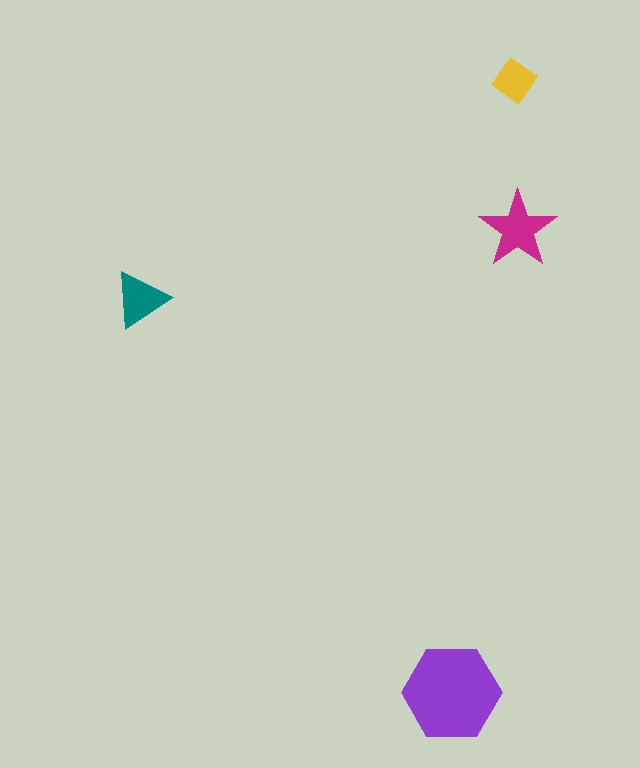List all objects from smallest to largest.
The yellow diamond, the teal triangle, the magenta star, the purple hexagon.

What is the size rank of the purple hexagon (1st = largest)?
1st.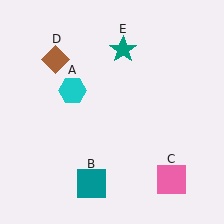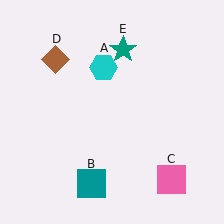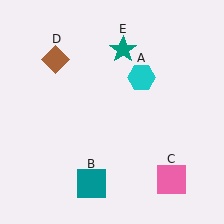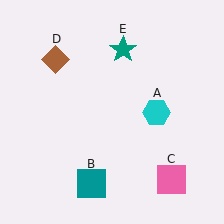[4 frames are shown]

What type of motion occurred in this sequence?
The cyan hexagon (object A) rotated clockwise around the center of the scene.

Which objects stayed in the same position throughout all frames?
Teal square (object B) and pink square (object C) and brown diamond (object D) and teal star (object E) remained stationary.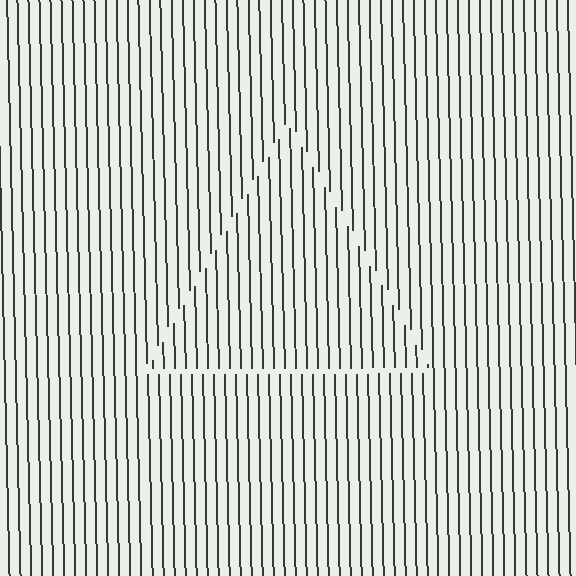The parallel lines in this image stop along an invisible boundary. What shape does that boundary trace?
An illusory triangle. The interior of the shape contains the same grating, shifted by half a period — the contour is defined by the phase discontinuity where line-ends from the inner and outer gratings abut.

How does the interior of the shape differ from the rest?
The interior of the shape contains the same grating, shifted by half a period — the contour is defined by the phase discontinuity where line-ends from the inner and outer gratings abut.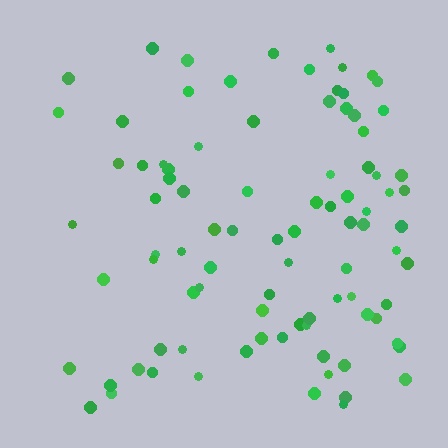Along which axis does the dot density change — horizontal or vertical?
Horizontal.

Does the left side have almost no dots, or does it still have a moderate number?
Still a moderate number, just noticeably fewer than the right.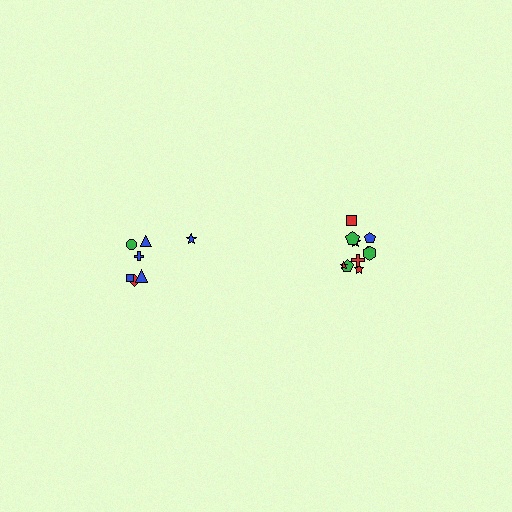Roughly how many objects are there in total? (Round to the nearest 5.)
Roughly 15 objects in total.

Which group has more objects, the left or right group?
The right group.